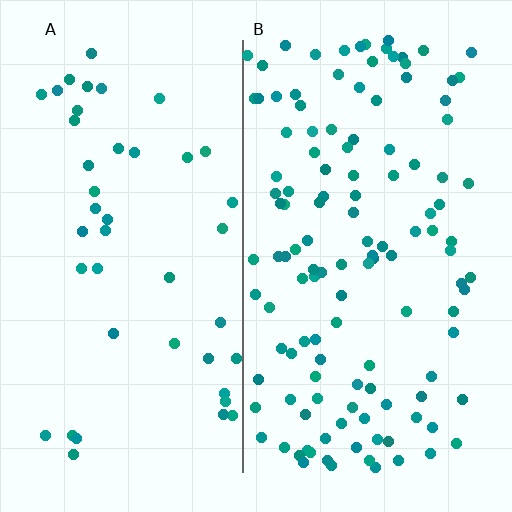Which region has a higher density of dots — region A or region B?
B (the right).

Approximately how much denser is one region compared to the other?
Approximately 2.9× — region B over region A.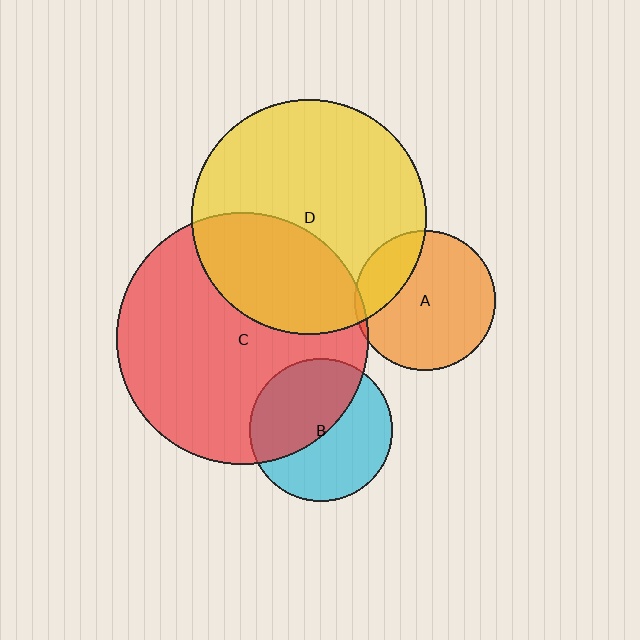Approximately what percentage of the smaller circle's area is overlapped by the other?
Approximately 50%.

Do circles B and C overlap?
Yes.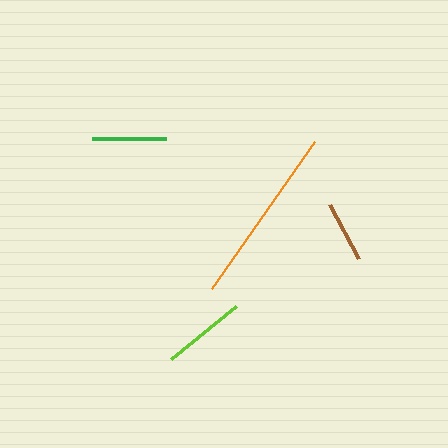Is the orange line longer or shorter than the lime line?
The orange line is longer than the lime line.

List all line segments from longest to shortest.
From longest to shortest: orange, lime, green, brown.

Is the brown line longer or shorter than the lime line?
The lime line is longer than the brown line.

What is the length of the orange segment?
The orange segment is approximately 180 pixels long.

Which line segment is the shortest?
The brown line is the shortest at approximately 61 pixels.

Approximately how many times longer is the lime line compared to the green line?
The lime line is approximately 1.1 times the length of the green line.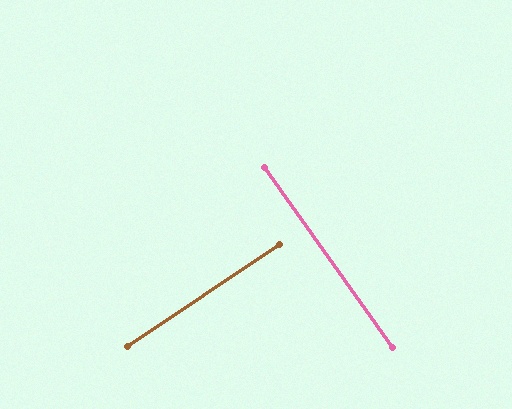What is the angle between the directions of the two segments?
Approximately 89 degrees.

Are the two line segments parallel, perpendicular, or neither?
Perpendicular — they meet at approximately 89°.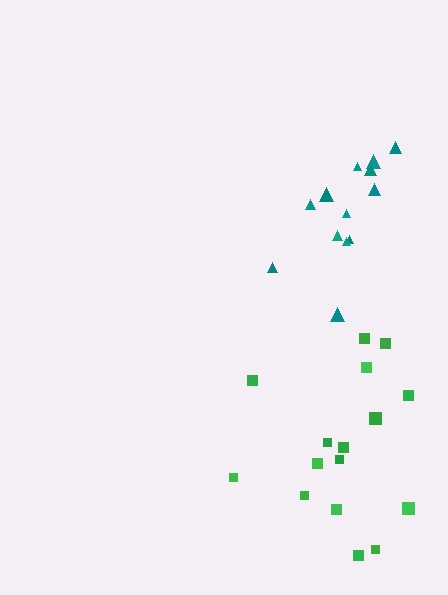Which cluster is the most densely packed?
Teal.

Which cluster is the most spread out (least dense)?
Green.